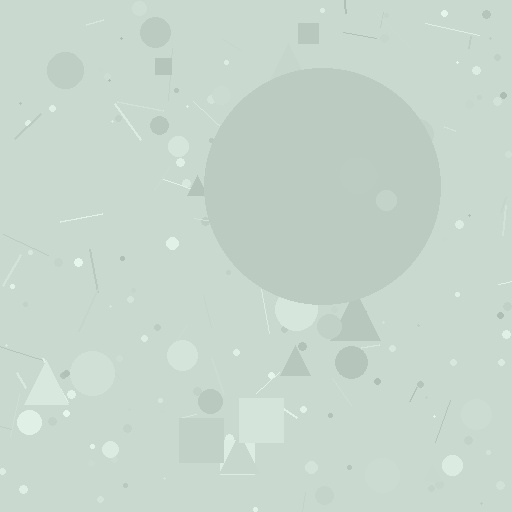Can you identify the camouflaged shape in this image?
The camouflaged shape is a circle.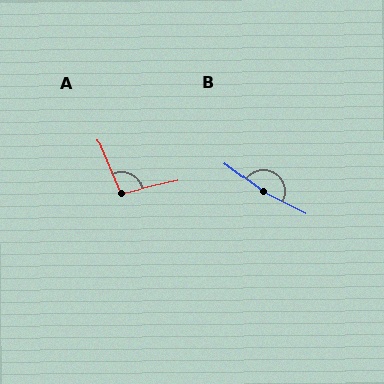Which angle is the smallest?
A, at approximately 100 degrees.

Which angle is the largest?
B, at approximately 170 degrees.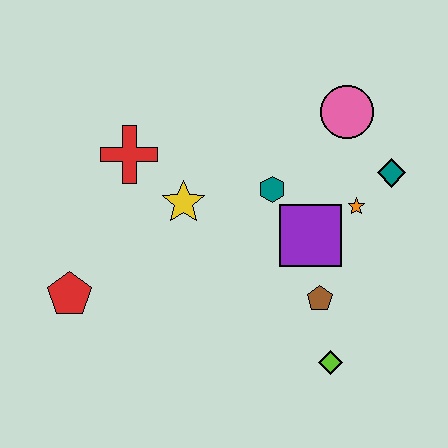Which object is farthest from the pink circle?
The red pentagon is farthest from the pink circle.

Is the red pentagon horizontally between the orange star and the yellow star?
No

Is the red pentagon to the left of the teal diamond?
Yes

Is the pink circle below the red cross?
No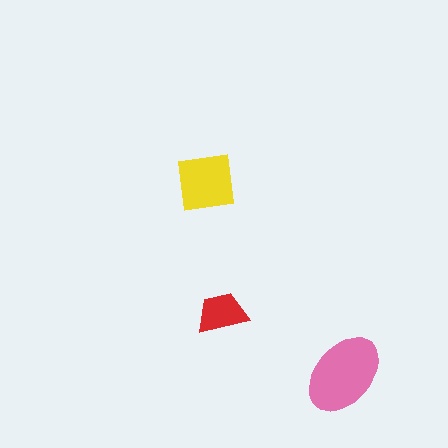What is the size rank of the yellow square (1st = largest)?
2nd.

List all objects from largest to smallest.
The pink ellipse, the yellow square, the red trapezoid.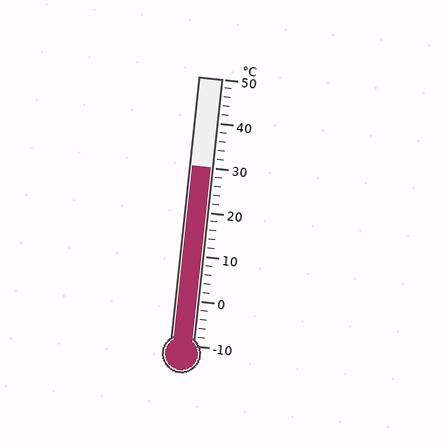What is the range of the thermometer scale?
The thermometer scale ranges from -10°C to 50°C.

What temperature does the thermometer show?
The thermometer shows approximately 30°C.